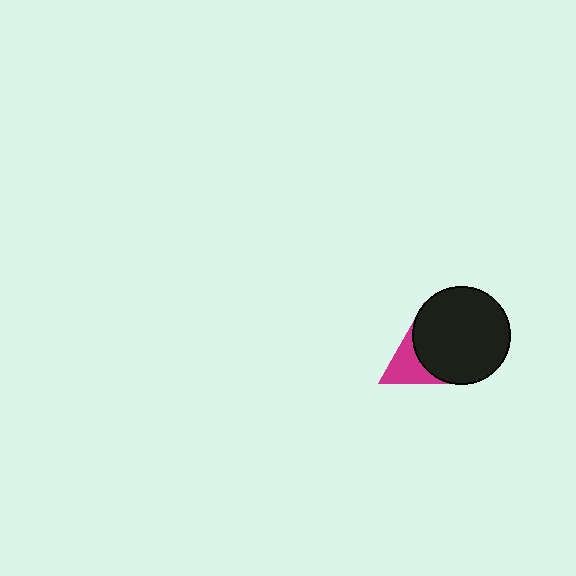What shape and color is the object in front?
The object in front is a black circle.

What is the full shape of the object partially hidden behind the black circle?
The partially hidden object is a magenta triangle.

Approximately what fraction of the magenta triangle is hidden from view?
Roughly 61% of the magenta triangle is hidden behind the black circle.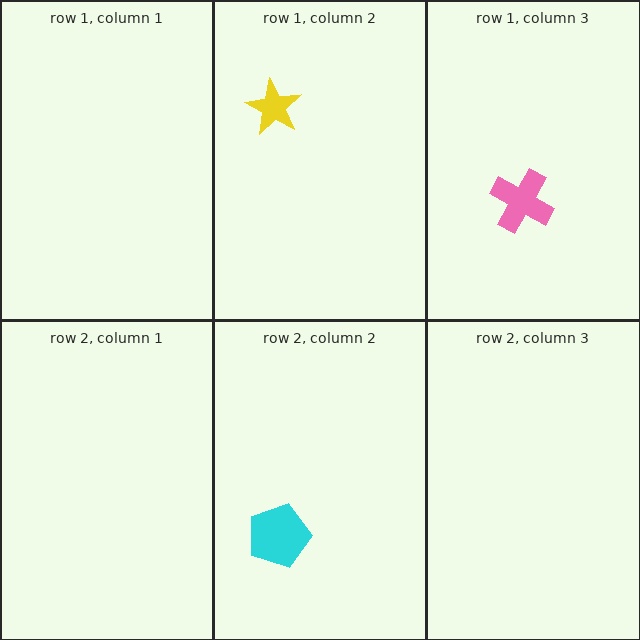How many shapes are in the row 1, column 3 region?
1.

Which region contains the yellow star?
The row 1, column 2 region.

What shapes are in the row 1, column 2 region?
The yellow star.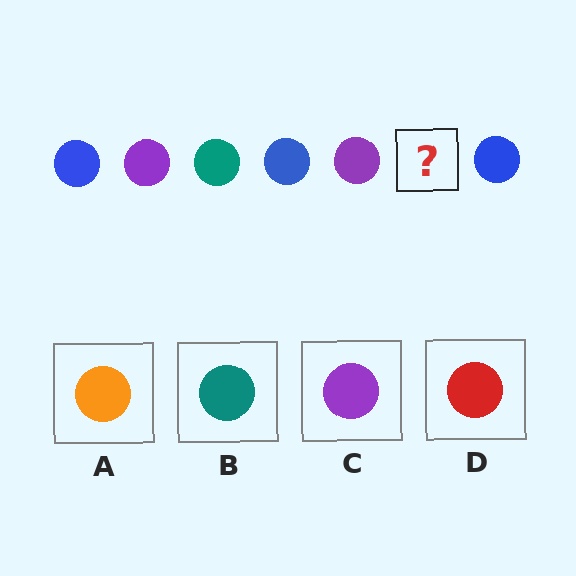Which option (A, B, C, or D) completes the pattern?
B.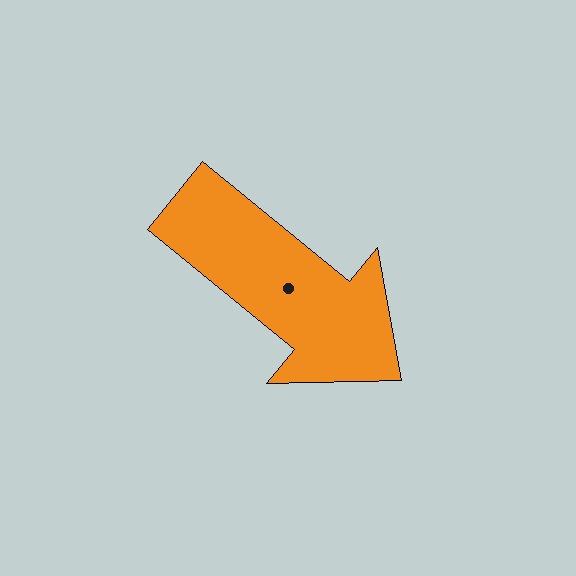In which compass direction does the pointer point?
Southeast.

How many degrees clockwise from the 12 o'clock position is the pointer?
Approximately 129 degrees.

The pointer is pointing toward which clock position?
Roughly 4 o'clock.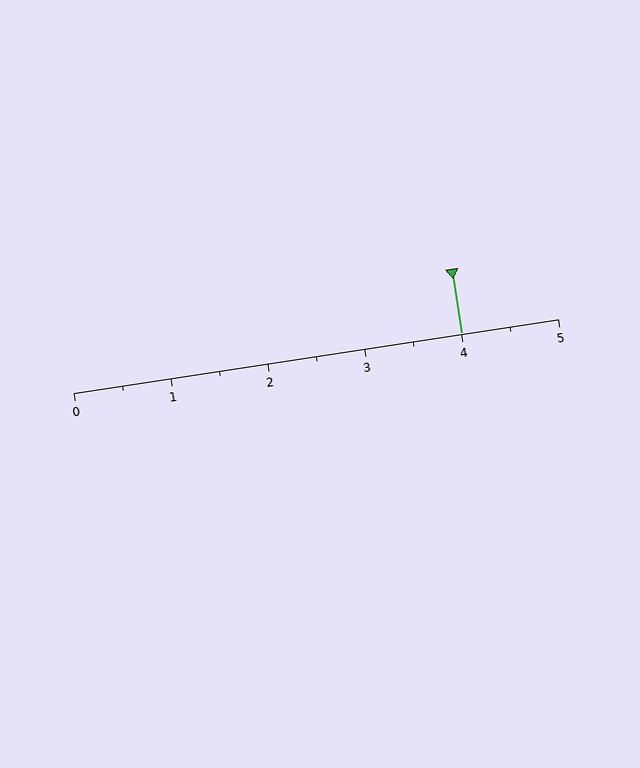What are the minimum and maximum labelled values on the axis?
The axis runs from 0 to 5.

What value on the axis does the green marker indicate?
The marker indicates approximately 4.